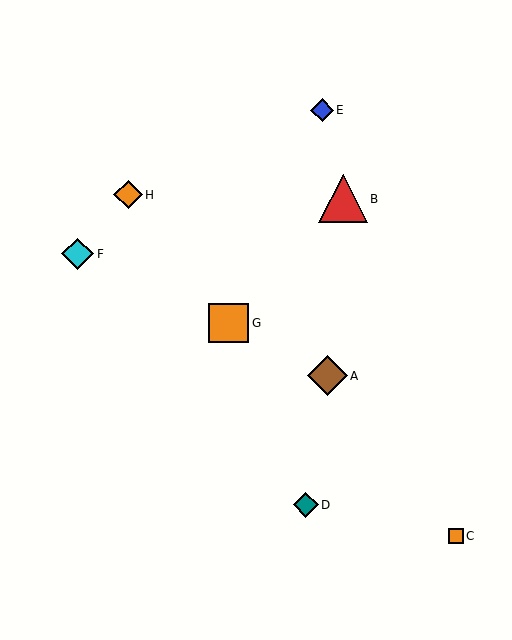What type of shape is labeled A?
Shape A is a brown diamond.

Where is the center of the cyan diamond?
The center of the cyan diamond is at (78, 254).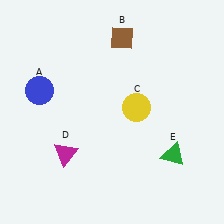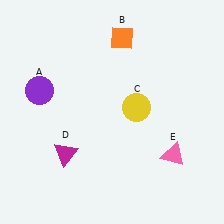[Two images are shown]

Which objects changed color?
A changed from blue to purple. B changed from brown to orange. E changed from green to pink.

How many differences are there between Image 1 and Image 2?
There are 3 differences between the two images.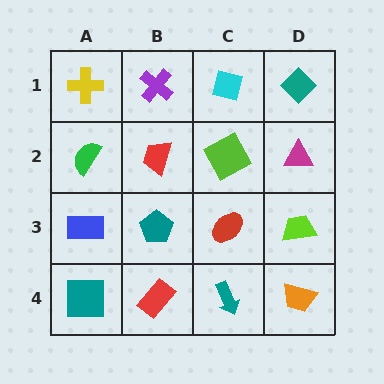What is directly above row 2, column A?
A yellow cross.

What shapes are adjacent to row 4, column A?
A blue rectangle (row 3, column A), a red rectangle (row 4, column B).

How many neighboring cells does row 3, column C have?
4.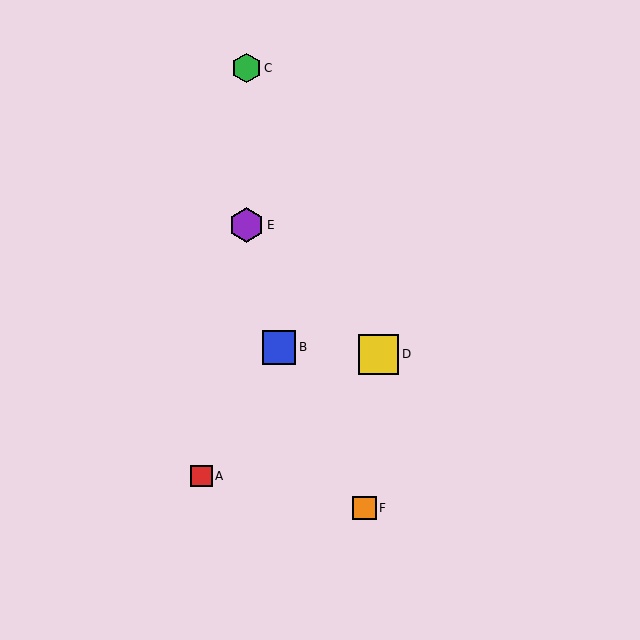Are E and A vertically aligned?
No, E is at x≈247 and A is at x≈202.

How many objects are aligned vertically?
2 objects (C, E) are aligned vertically.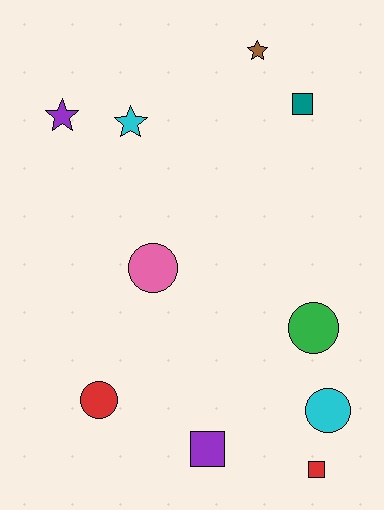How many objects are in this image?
There are 10 objects.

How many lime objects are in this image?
There are no lime objects.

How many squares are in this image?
There are 3 squares.